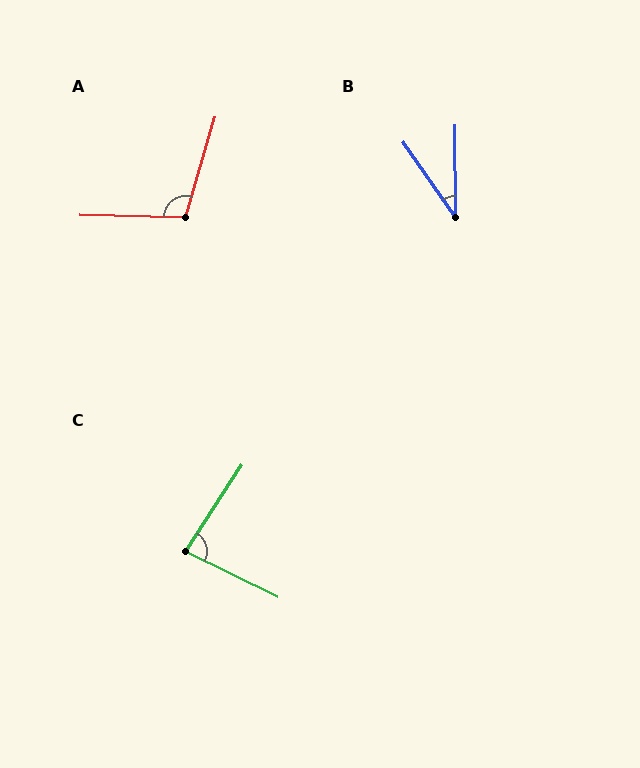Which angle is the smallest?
B, at approximately 34 degrees.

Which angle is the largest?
A, at approximately 105 degrees.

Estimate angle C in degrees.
Approximately 83 degrees.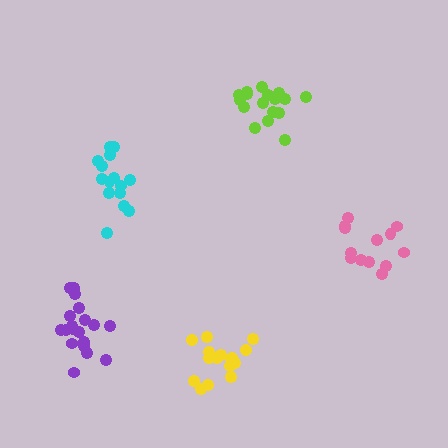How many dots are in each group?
Group 1: 19 dots, Group 2: 17 dots, Group 3: 16 dots, Group 4: 15 dots, Group 5: 13 dots (80 total).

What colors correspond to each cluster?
The clusters are colored: purple, lime, yellow, cyan, pink.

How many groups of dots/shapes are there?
There are 5 groups.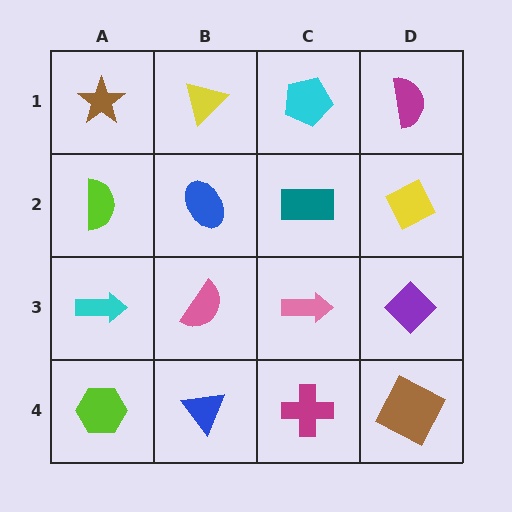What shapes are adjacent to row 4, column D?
A purple diamond (row 3, column D), a magenta cross (row 4, column C).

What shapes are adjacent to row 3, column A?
A lime semicircle (row 2, column A), a lime hexagon (row 4, column A), a pink semicircle (row 3, column B).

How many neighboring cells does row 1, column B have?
3.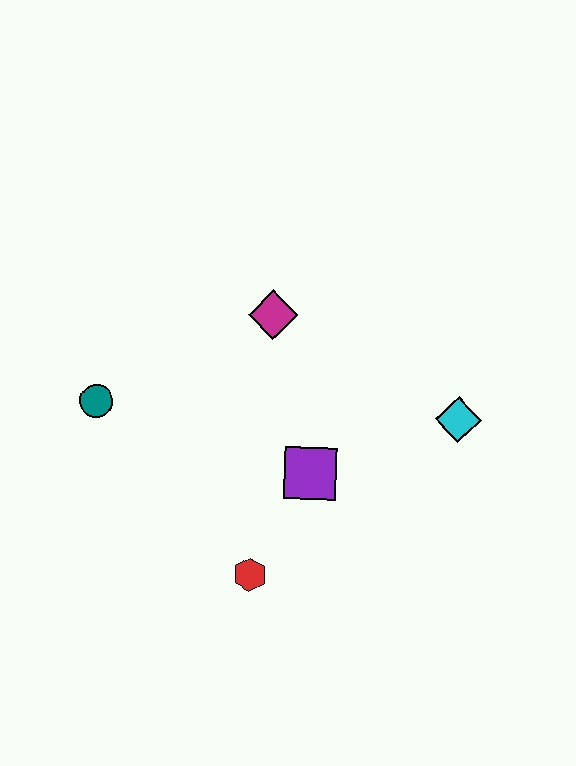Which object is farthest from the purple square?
The teal circle is farthest from the purple square.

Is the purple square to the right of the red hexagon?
Yes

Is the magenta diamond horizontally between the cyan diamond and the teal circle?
Yes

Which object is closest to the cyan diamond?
The purple square is closest to the cyan diamond.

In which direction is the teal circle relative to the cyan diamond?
The teal circle is to the left of the cyan diamond.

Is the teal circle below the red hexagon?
No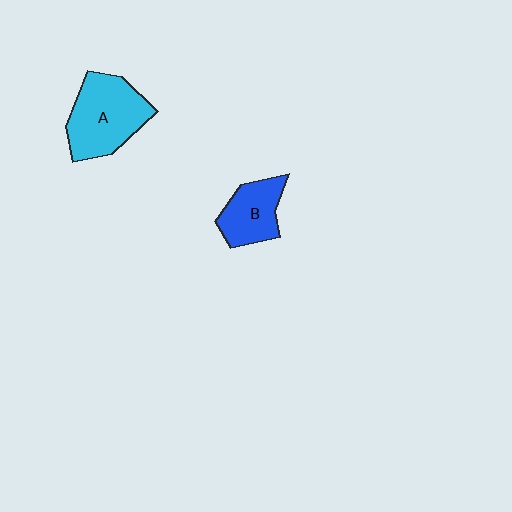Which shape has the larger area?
Shape A (cyan).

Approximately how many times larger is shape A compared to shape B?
Approximately 1.5 times.